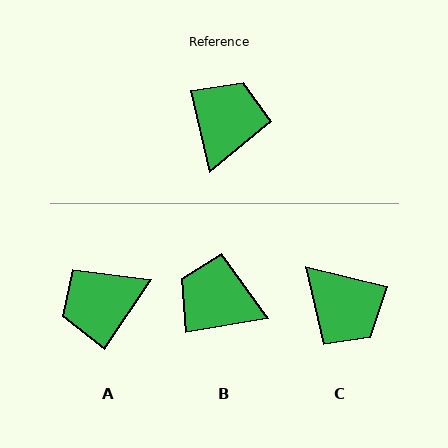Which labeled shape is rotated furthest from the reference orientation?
A, about 133 degrees away.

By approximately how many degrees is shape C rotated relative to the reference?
Approximately 117 degrees clockwise.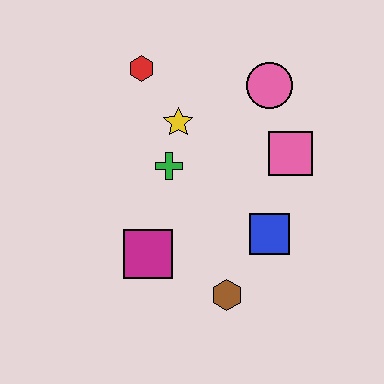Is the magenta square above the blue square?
No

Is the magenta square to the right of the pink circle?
No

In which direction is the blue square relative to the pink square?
The blue square is below the pink square.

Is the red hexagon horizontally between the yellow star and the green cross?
No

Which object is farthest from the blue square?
The red hexagon is farthest from the blue square.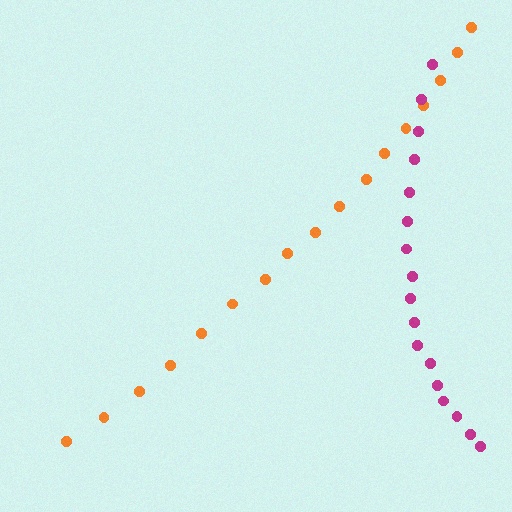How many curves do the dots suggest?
There are 2 distinct paths.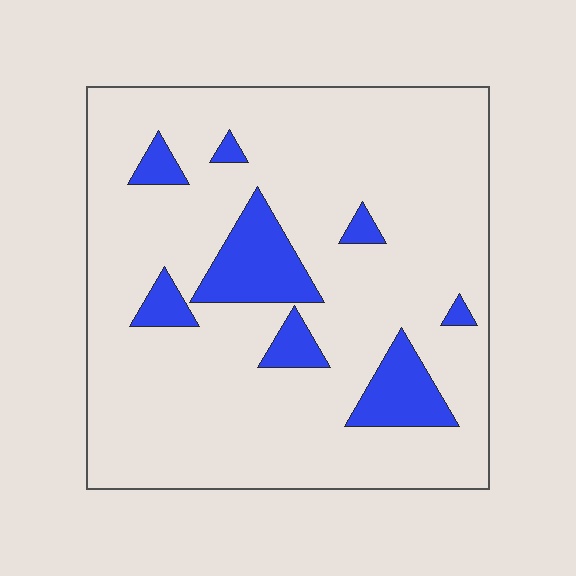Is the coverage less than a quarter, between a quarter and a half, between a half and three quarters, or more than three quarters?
Less than a quarter.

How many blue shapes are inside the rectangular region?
8.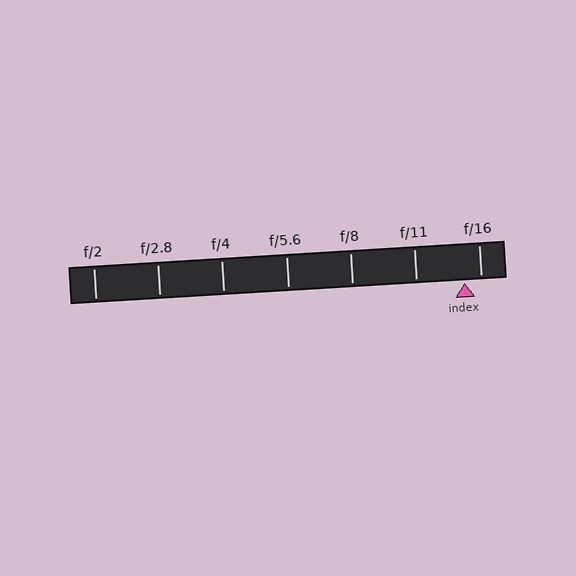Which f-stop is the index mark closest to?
The index mark is closest to f/16.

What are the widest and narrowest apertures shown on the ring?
The widest aperture shown is f/2 and the narrowest is f/16.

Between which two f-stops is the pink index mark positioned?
The index mark is between f/11 and f/16.